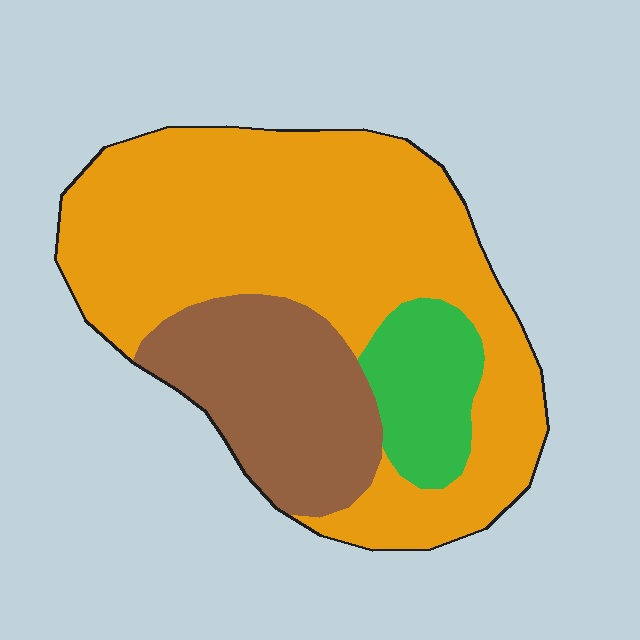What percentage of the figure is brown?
Brown covers 24% of the figure.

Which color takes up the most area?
Orange, at roughly 65%.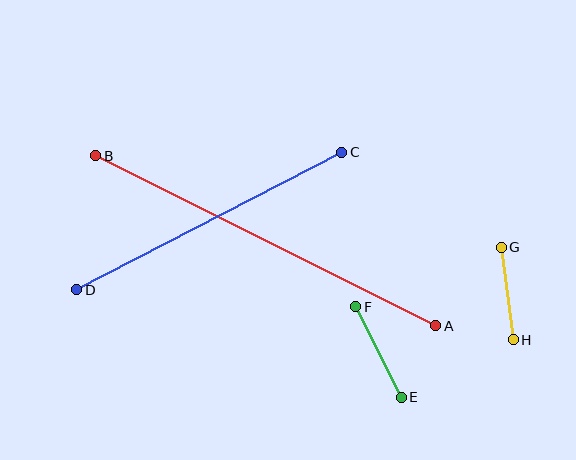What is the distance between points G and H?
The distance is approximately 93 pixels.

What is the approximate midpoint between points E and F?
The midpoint is at approximately (379, 352) pixels.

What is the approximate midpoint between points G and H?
The midpoint is at approximately (507, 294) pixels.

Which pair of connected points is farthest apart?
Points A and B are farthest apart.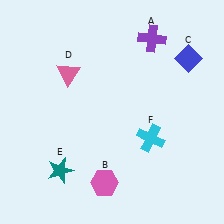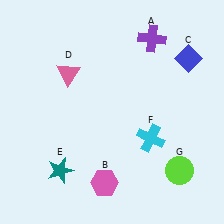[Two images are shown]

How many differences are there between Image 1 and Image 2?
There is 1 difference between the two images.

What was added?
A lime circle (G) was added in Image 2.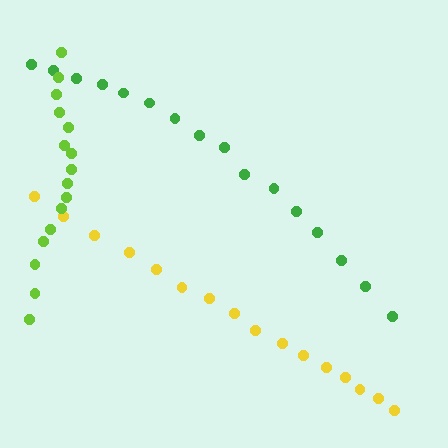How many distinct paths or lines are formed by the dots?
There are 3 distinct paths.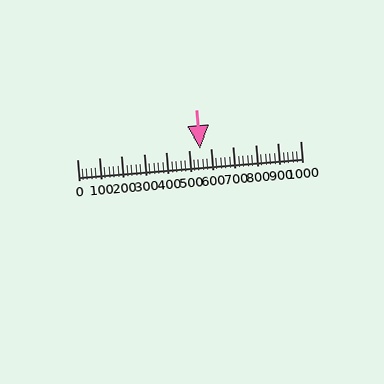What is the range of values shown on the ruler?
The ruler shows values from 0 to 1000.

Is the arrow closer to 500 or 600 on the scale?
The arrow is closer to 500.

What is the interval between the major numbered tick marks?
The major tick marks are spaced 100 units apart.